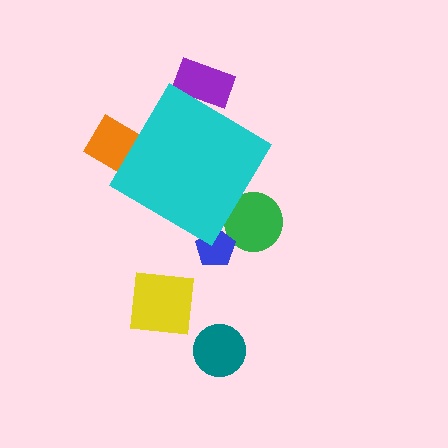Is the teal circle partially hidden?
No, the teal circle is fully visible.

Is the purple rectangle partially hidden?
Yes, the purple rectangle is partially hidden behind the cyan diamond.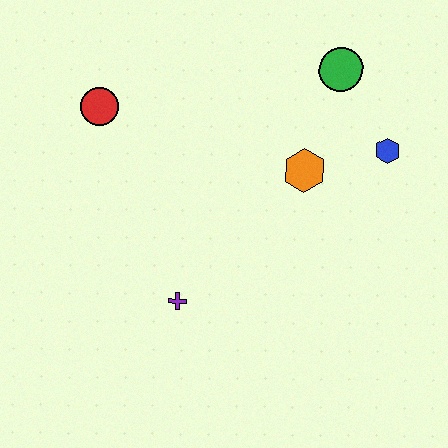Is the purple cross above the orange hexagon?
No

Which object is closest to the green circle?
The blue hexagon is closest to the green circle.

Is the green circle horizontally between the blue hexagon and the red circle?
Yes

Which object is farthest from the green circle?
The purple cross is farthest from the green circle.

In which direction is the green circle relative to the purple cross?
The green circle is above the purple cross.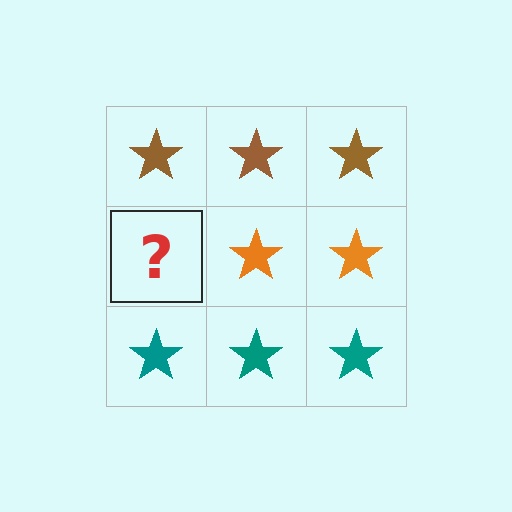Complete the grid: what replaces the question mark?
The question mark should be replaced with an orange star.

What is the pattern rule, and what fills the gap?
The rule is that each row has a consistent color. The gap should be filled with an orange star.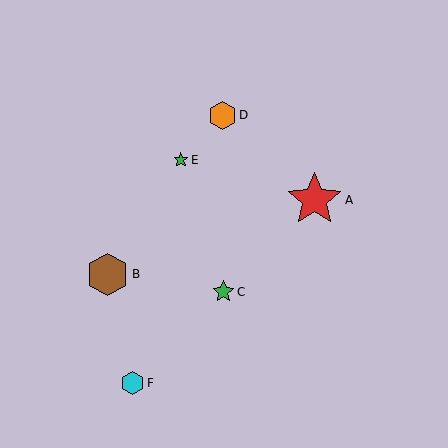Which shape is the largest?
The red star (labeled A) is the largest.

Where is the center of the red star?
The center of the red star is at (314, 200).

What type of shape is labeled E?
Shape E is a green star.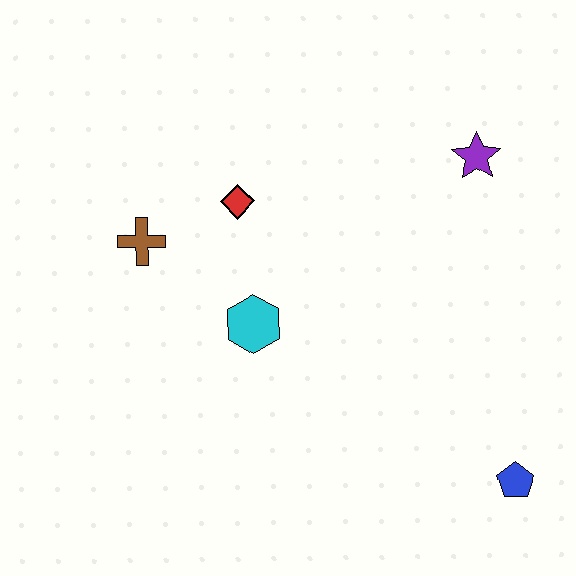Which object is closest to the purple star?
The red diamond is closest to the purple star.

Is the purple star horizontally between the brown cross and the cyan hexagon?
No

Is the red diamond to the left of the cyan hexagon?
Yes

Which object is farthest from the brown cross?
The blue pentagon is farthest from the brown cross.